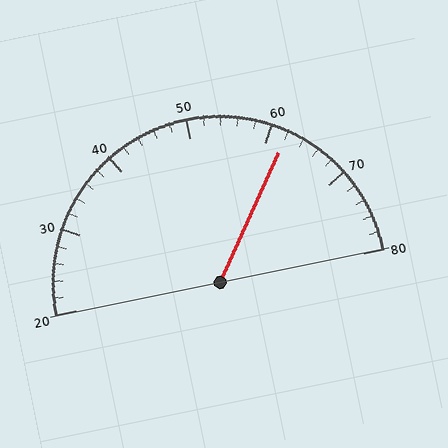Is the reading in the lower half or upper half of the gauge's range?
The reading is in the upper half of the range (20 to 80).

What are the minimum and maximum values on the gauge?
The gauge ranges from 20 to 80.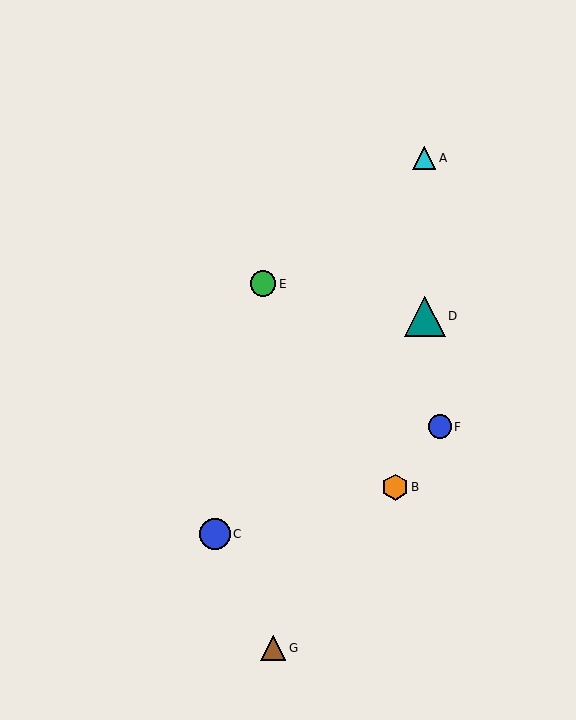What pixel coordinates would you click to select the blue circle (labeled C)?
Click at (215, 534) to select the blue circle C.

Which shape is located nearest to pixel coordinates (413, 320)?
The teal triangle (labeled D) at (425, 316) is nearest to that location.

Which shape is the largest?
The teal triangle (labeled D) is the largest.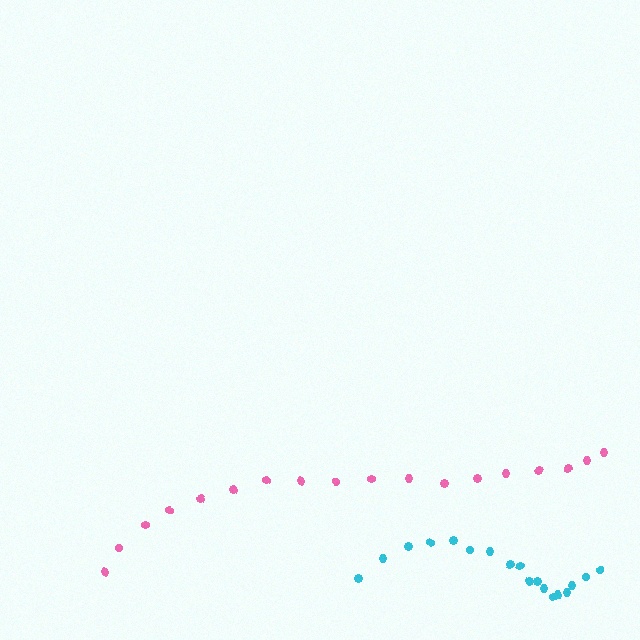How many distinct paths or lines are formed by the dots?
There are 2 distinct paths.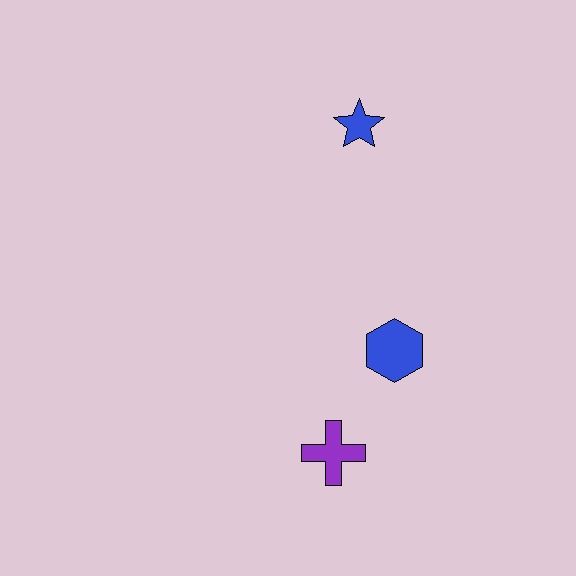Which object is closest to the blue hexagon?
The purple cross is closest to the blue hexagon.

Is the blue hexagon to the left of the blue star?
No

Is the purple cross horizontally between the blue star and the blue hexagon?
No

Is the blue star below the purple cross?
No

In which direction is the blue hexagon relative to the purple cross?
The blue hexagon is above the purple cross.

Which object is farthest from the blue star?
The purple cross is farthest from the blue star.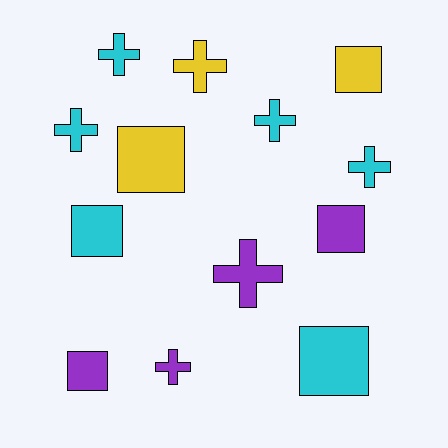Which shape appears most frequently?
Cross, with 7 objects.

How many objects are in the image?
There are 13 objects.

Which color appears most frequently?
Cyan, with 6 objects.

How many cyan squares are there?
There are 2 cyan squares.